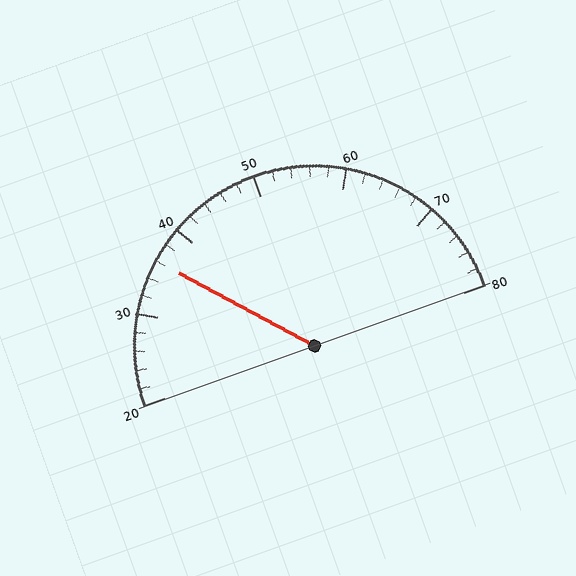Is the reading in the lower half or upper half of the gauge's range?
The reading is in the lower half of the range (20 to 80).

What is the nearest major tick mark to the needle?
The nearest major tick mark is 40.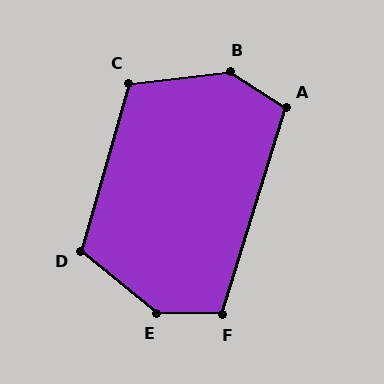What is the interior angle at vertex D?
Approximately 113 degrees (obtuse).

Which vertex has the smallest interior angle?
A, at approximately 106 degrees.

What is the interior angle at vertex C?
Approximately 112 degrees (obtuse).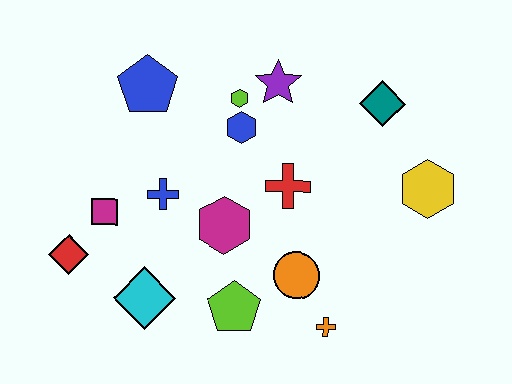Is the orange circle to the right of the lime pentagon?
Yes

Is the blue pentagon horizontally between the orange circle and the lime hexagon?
No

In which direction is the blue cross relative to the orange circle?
The blue cross is to the left of the orange circle.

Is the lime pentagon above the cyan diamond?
No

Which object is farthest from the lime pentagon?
The teal diamond is farthest from the lime pentagon.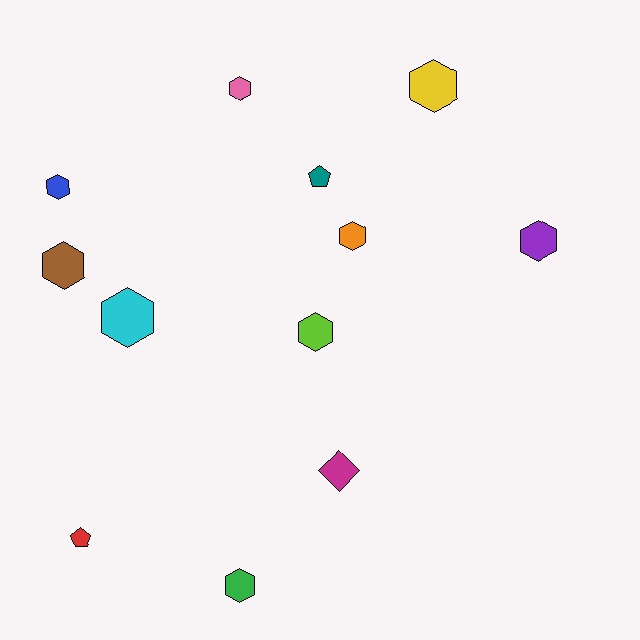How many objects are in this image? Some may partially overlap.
There are 12 objects.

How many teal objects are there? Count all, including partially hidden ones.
There is 1 teal object.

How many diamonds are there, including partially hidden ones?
There is 1 diamond.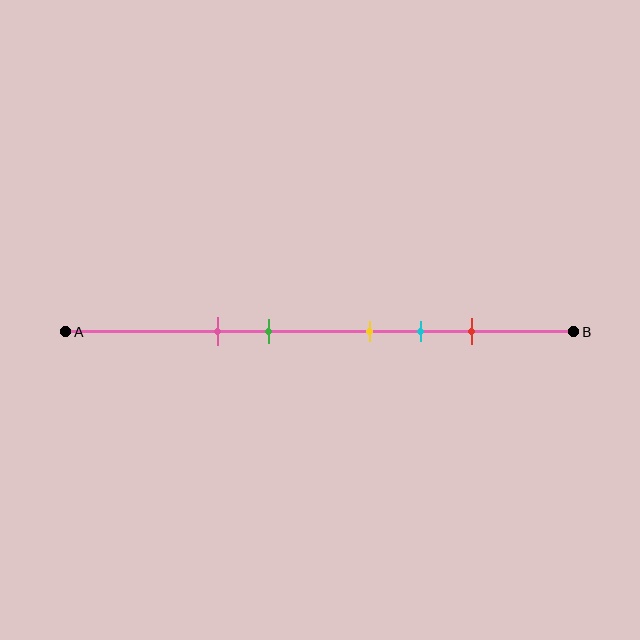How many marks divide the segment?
There are 5 marks dividing the segment.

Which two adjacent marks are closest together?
The yellow and cyan marks are the closest adjacent pair.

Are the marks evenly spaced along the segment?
No, the marks are not evenly spaced.